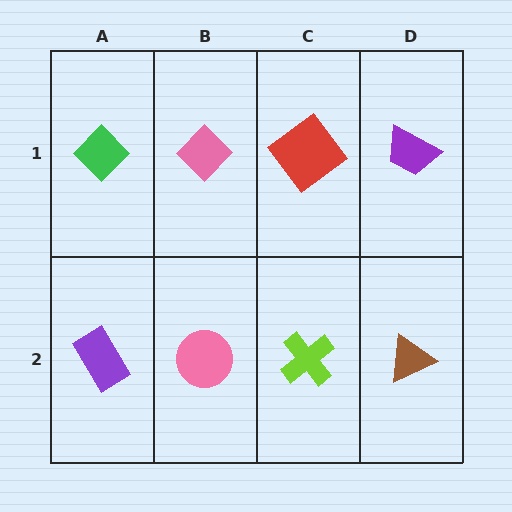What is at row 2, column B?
A pink circle.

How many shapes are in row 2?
4 shapes.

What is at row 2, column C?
A lime cross.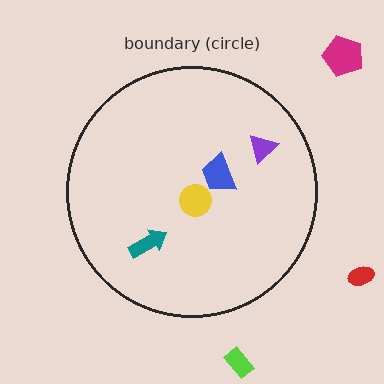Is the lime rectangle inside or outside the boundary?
Outside.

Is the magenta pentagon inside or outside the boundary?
Outside.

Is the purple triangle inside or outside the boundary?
Inside.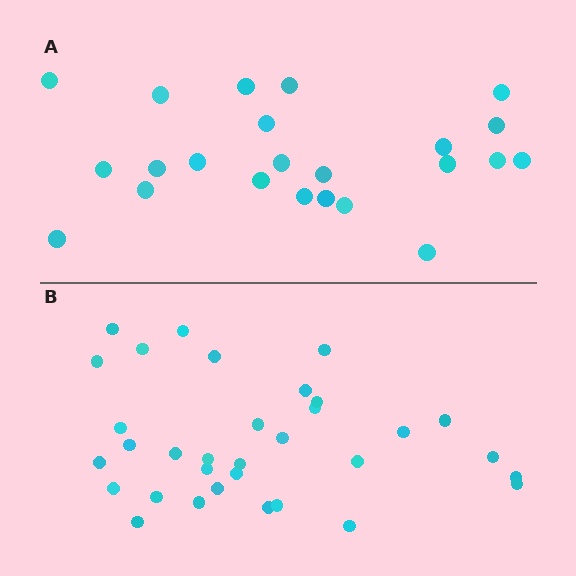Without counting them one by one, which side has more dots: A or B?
Region B (the bottom region) has more dots.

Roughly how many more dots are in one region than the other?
Region B has roughly 10 or so more dots than region A.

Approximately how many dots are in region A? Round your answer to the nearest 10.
About 20 dots. (The exact count is 23, which rounds to 20.)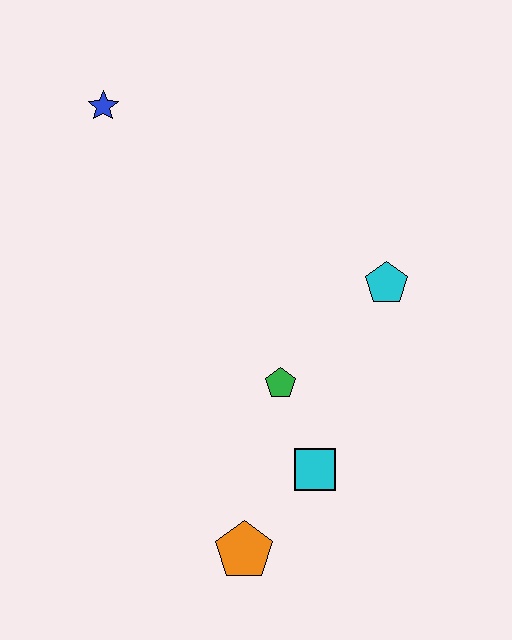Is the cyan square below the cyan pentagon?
Yes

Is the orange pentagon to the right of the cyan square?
No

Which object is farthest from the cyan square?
The blue star is farthest from the cyan square.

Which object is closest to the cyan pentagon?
The green pentagon is closest to the cyan pentagon.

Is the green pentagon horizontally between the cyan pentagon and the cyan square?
No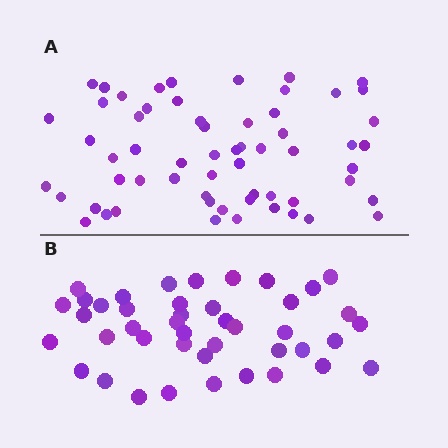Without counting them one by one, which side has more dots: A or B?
Region A (the top region) has more dots.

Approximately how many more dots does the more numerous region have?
Region A has approximately 15 more dots than region B.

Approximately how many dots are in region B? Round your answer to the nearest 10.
About 40 dots. (The exact count is 43, which rounds to 40.)